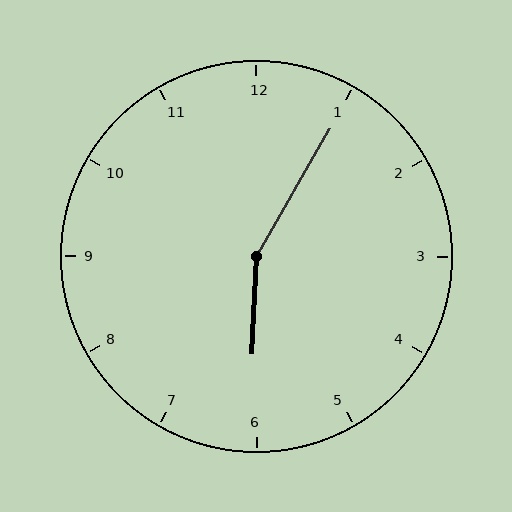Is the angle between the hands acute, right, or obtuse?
It is obtuse.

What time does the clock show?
6:05.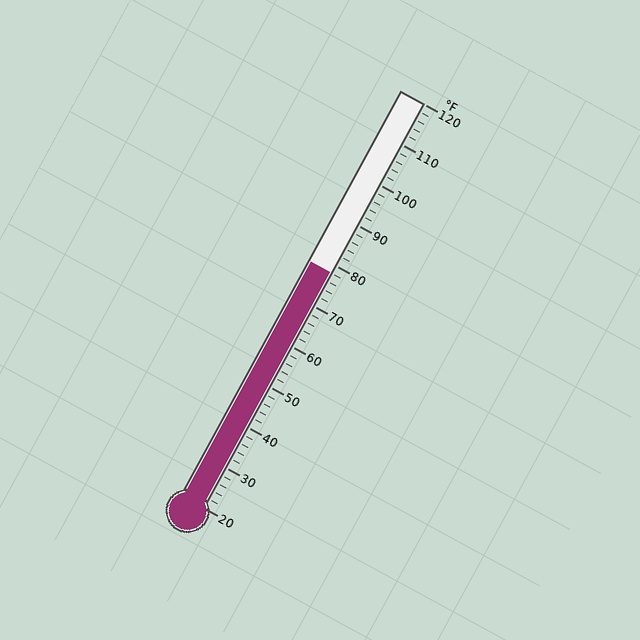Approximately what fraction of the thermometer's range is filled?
The thermometer is filled to approximately 60% of its range.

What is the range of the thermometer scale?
The thermometer scale ranges from 20°F to 120°F.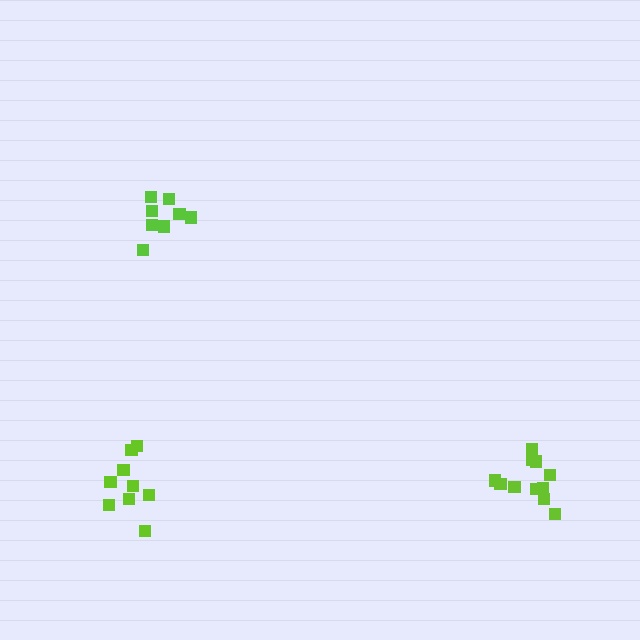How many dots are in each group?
Group 1: 9 dots, Group 2: 11 dots, Group 3: 8 dots (28 total).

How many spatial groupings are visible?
There are 3 spatial groupings.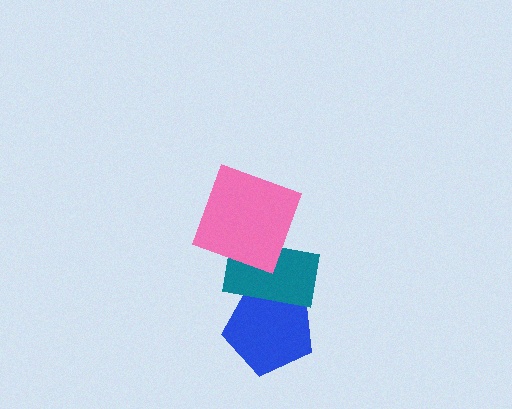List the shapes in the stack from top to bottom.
From top to bottom: the pink square, the teal rectangle, the blue pentagon.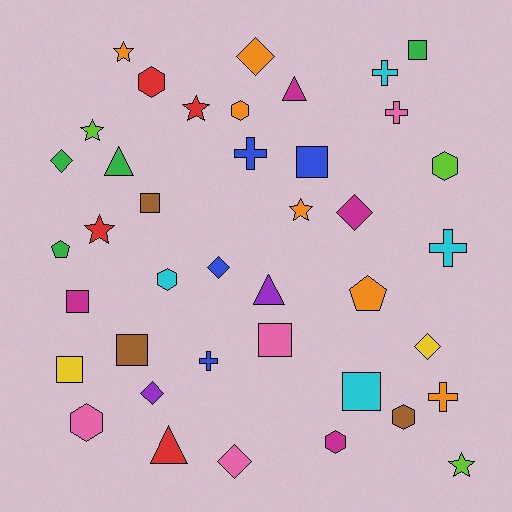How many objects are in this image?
There are 40 objects.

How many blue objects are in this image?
There are 4 blue objects.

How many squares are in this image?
There are 8 squares.